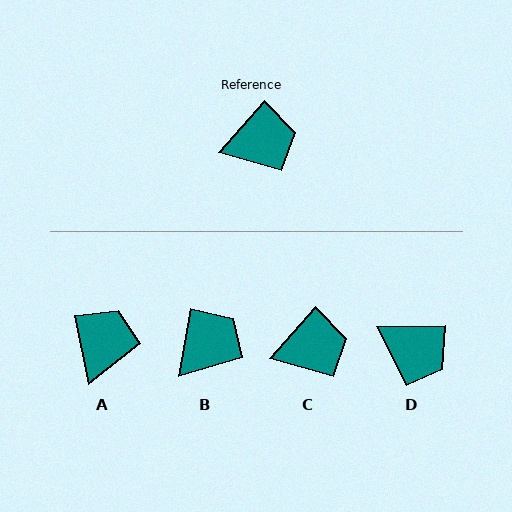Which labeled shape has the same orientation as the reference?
C.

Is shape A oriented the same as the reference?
No, it is off by about 53 degrees.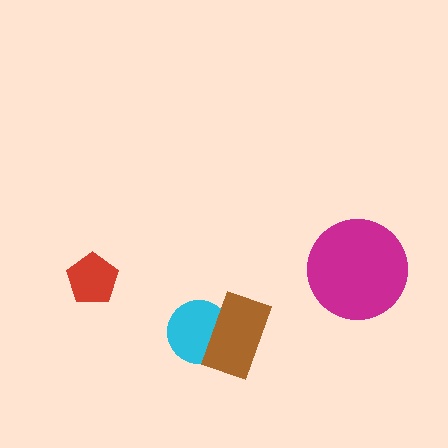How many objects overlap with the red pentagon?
0 objects overlap with the red pentagon.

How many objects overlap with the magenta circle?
0 objects overlap with the magenta circle.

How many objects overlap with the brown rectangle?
1 object overlaps with the brown rectangle.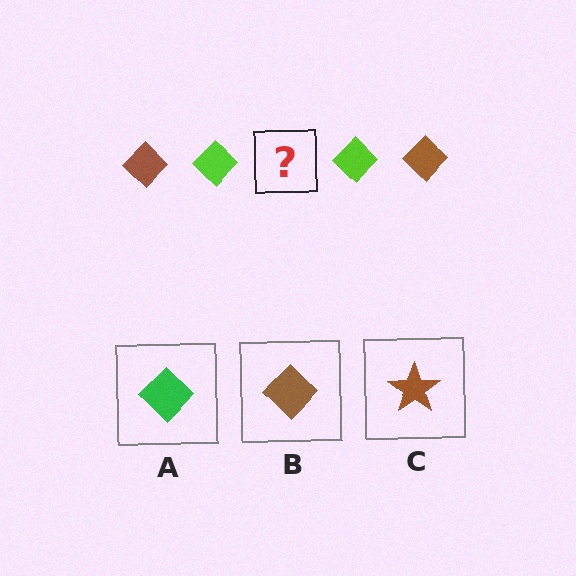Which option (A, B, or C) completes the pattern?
B.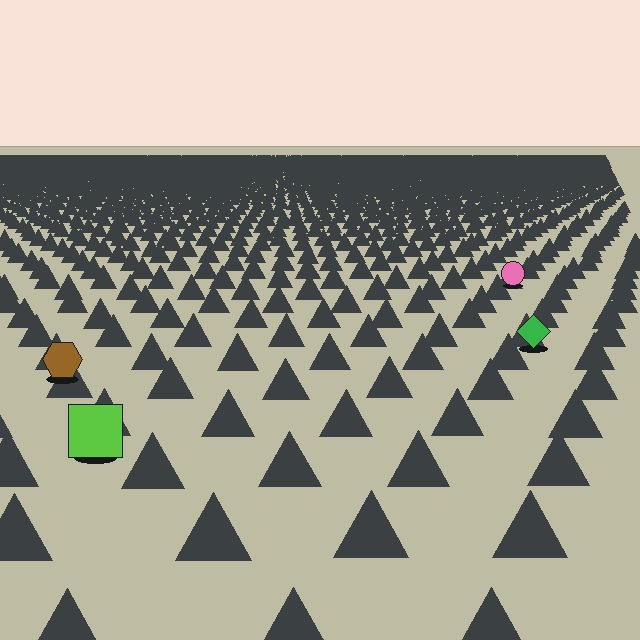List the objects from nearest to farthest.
From nearest to farthest: the lime square, the brown hexagon, the green diamond, the pink circle.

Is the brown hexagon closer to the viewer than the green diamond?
Yes. The brown hexagon is closer — you can tell from the texture gradient: the ground texture is coarser near it.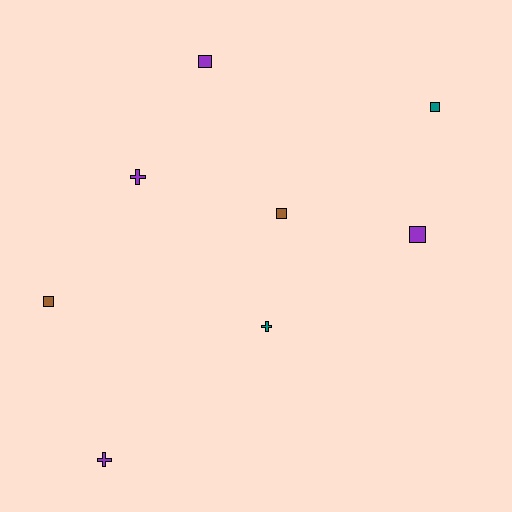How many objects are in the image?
There are 8 objects.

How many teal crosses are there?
There is 1 teal cross.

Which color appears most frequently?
Purple, with 4 objects.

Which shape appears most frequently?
Square, with 5 objects.